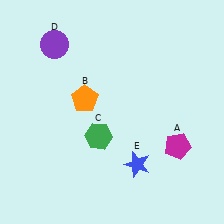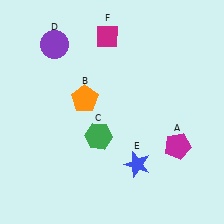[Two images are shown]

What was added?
A magenta diamond (F) was added in Image 2.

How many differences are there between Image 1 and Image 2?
There is 1 difference between the two images.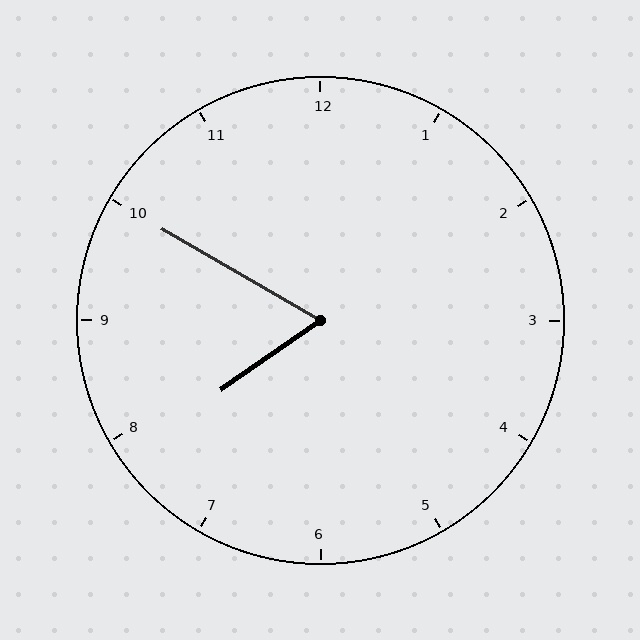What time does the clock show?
7:50.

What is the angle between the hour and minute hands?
Approximately 65 degrees.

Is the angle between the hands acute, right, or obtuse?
It is acute.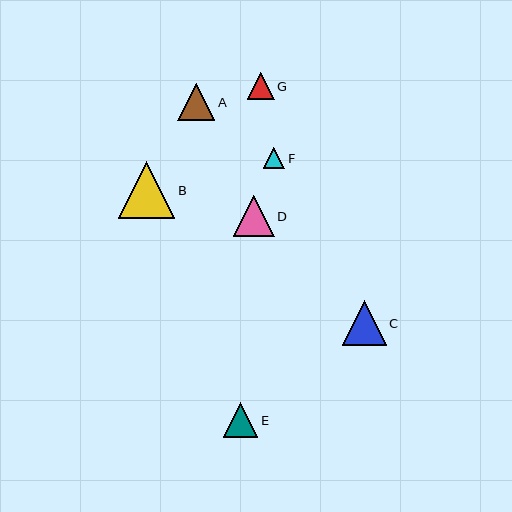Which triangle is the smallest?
Triangle F is the smallest with a size of approximately 22 pixels.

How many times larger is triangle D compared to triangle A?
Triangle D is approximately 1.1 times the size of triangle A.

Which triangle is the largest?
Triangle B is the largest with a size of approximately 57 pixels.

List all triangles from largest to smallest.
From largest to smallest: B, C, D, A, E, G, F.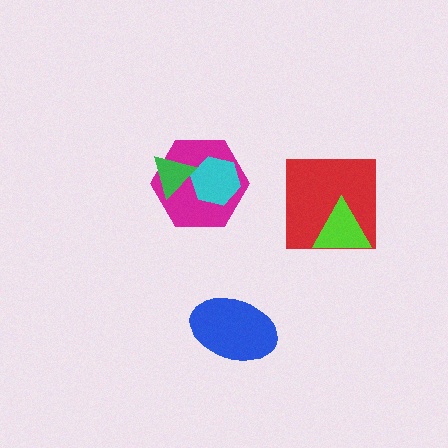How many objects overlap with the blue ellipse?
0 objects overlap with the blue ellipse.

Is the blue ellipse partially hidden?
No, no other shape covers it.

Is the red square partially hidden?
Yes, it is partially covered by another shape.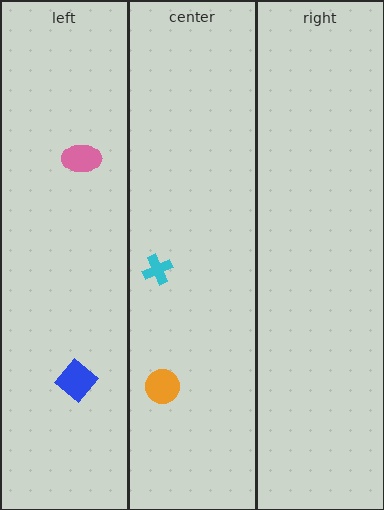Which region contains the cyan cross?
The center region.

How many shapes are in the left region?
2.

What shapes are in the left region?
The pink ellipse, the blue diamond.